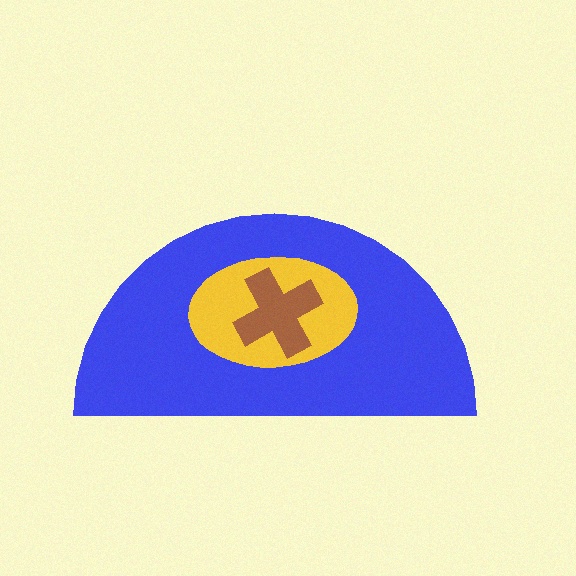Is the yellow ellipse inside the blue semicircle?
Yes.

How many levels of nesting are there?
3.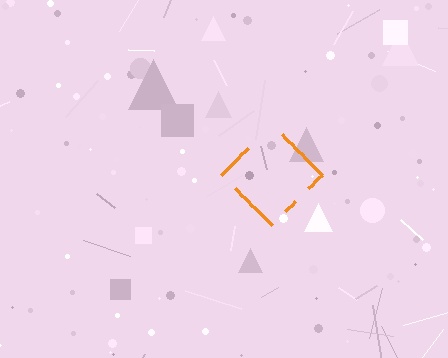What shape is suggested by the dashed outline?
The dashed outline suggests a diamond.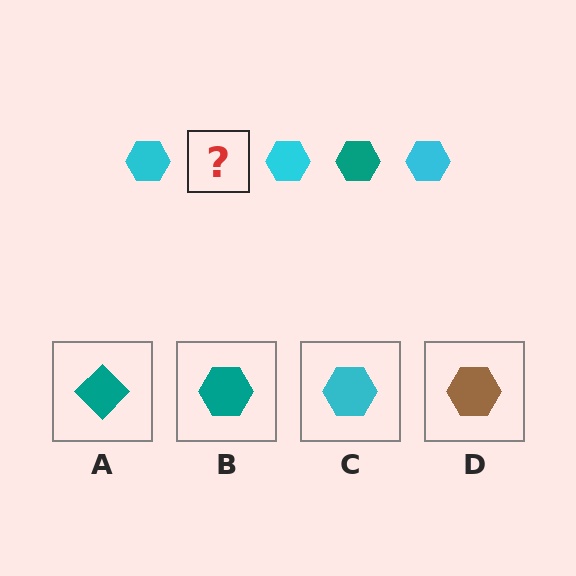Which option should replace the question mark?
Option B.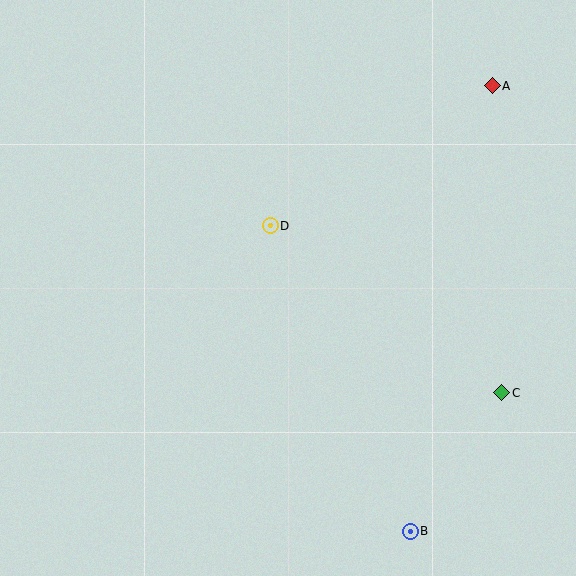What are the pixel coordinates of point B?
Point B is at (410, 531).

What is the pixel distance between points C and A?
The distance between C and A is 307 pixels.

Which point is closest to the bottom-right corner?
Point B is closest to the bottom-right corner.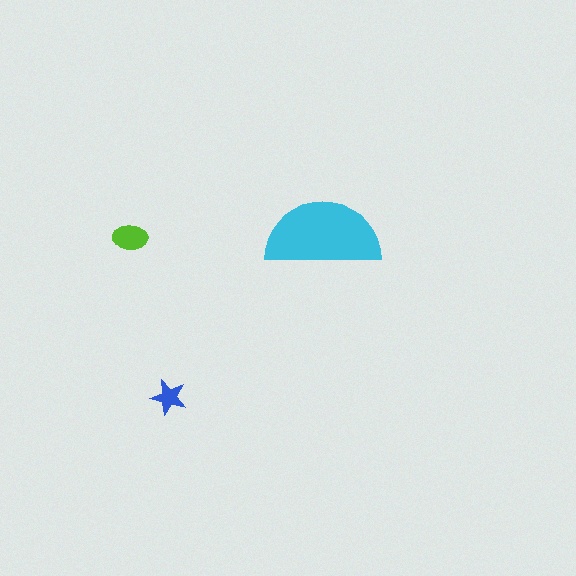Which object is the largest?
The cyan semicircle.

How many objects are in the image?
There are 3 objects in the image.